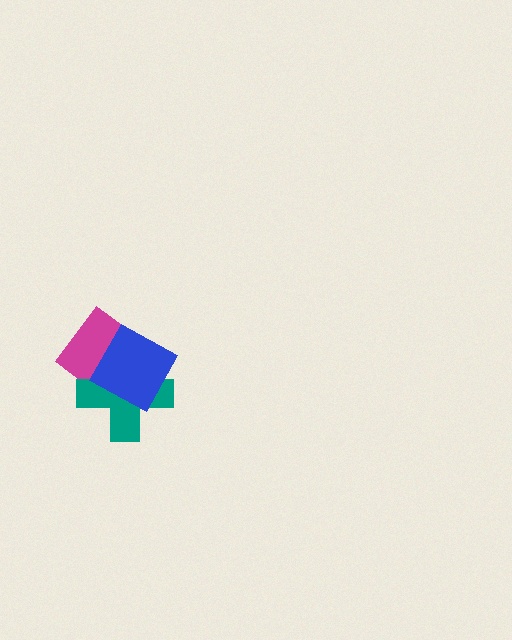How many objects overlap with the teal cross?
2 objects overlap with the teal cross.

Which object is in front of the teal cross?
The blue diamond is in front of the teal cross.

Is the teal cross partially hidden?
Yes, it is partially covered by another shape.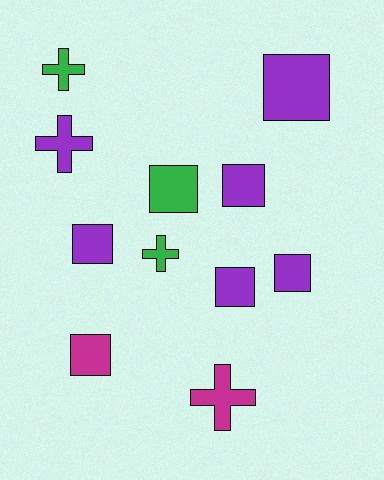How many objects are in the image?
There are 11 objects.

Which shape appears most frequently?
Square, with 7 objects.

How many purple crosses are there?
There is 1 purple cross.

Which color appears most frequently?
Purple, with 6 objects.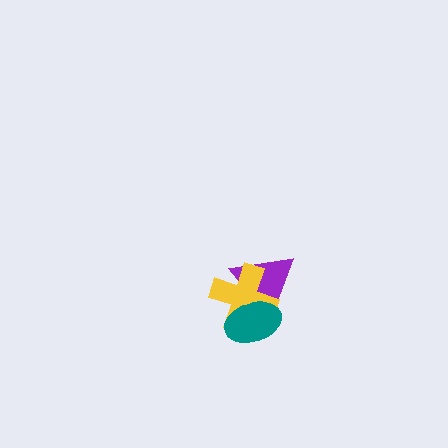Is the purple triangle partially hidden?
Yes, it is partially covered by another shape.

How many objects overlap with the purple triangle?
2 objects overlap with the purple triangle.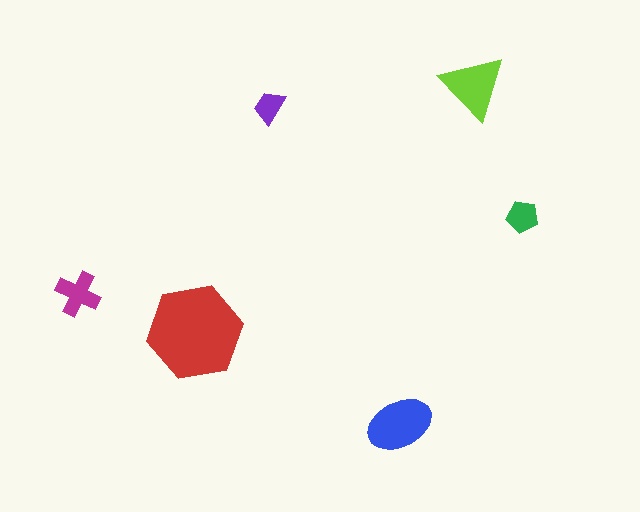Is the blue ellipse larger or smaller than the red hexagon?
Smaller.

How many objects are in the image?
There are 6 objects in the image.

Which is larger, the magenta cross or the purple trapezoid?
The magenta cross.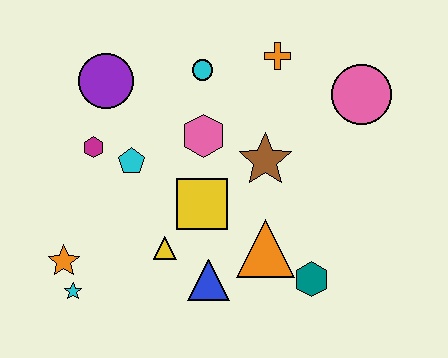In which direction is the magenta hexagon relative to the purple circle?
The magenta hexagon is below the purple circle.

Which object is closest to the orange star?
The cyan star is closest to the orange star.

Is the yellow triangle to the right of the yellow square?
No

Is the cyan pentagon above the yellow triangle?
Yes